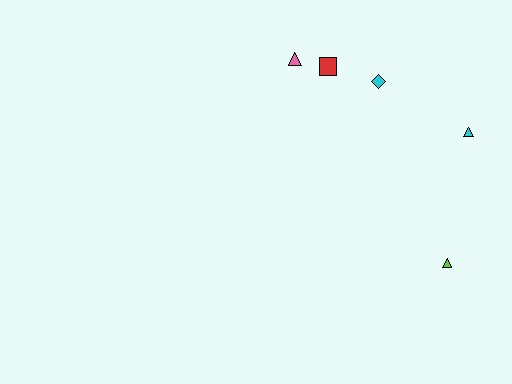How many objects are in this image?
There are 5 objects.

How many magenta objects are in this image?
There are no magenta objects.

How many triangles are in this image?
There are 3 triangles.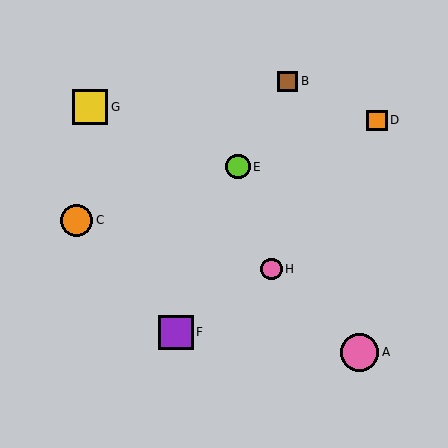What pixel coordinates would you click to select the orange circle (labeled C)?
Click at (77, 220) to select the orange circle C.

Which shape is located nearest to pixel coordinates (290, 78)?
The brown square (labeled B) at (288, 81) is nearest to that location.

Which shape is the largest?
The pink circle (labeled A) is the largest.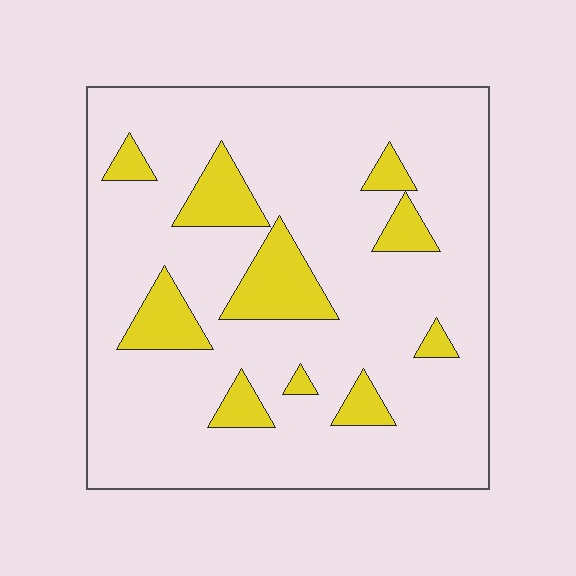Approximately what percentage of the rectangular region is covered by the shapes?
Approximately 15%.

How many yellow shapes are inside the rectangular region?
10.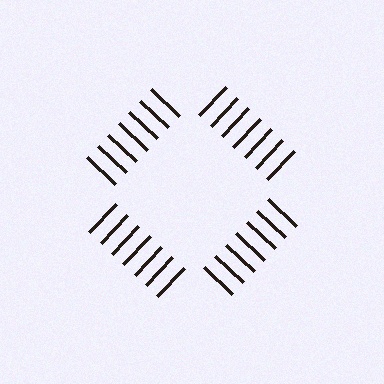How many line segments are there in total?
28 — 7 along each of the 4 edges.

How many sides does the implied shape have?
4 sides — the line-ends trace a square.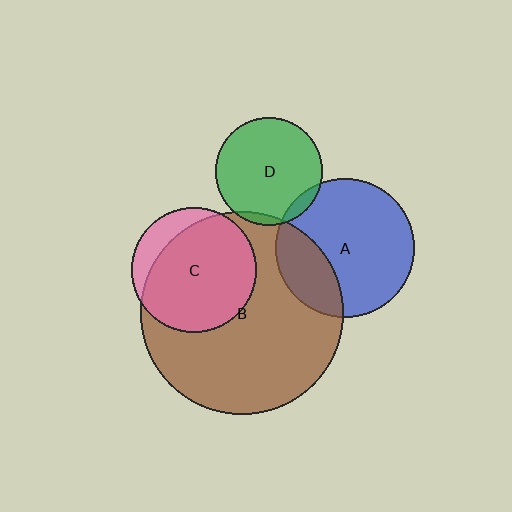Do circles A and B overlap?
Yes.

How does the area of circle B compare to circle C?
Approximately 2.6 times.